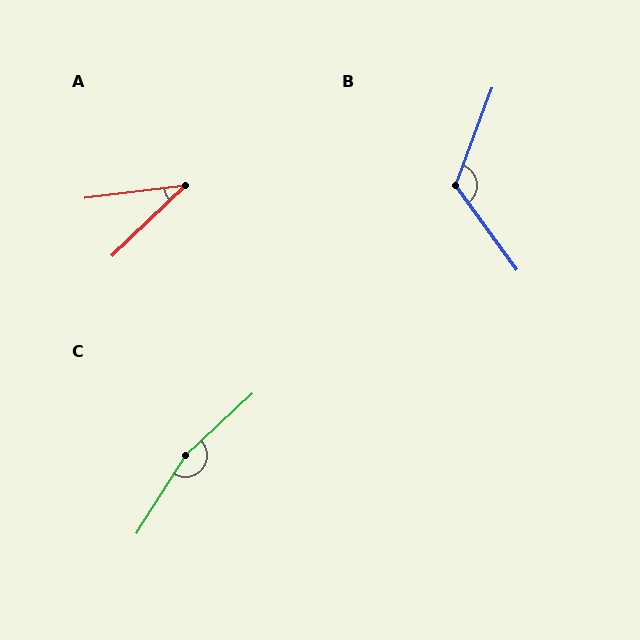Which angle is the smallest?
A, at approximately 37 degrees.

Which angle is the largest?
C, at approximately 165 degrees.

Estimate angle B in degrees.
Approximately 123 degrees.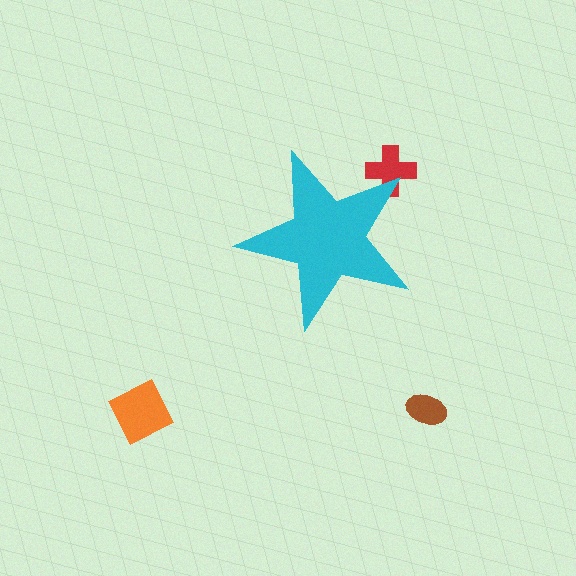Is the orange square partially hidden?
No, the orange square is fully visible.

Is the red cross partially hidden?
Yes, the red cross is partially hidden behind the cyan star.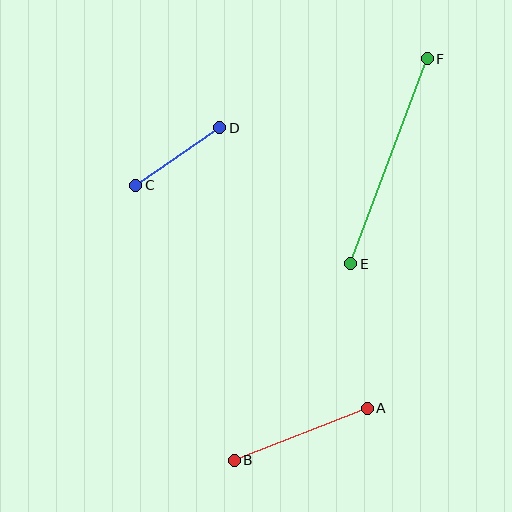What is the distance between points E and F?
The distance is approximately 219 pixels.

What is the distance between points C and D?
The distance is approximately 102 pixels.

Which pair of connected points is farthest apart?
Points E and F are farthest apart.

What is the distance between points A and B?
The distance is approximately 143 pixels.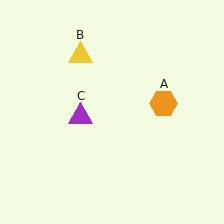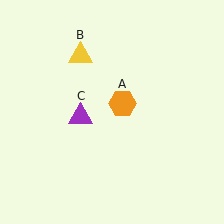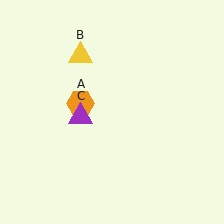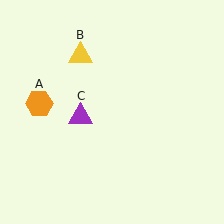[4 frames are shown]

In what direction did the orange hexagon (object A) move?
The orange hexagon (object A) moved left.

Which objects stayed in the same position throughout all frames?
Yellow triangle (object B) and purple triangle (object C) remained stationary.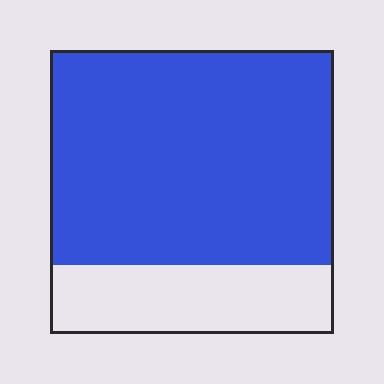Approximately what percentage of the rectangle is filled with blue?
Approximately 75%.